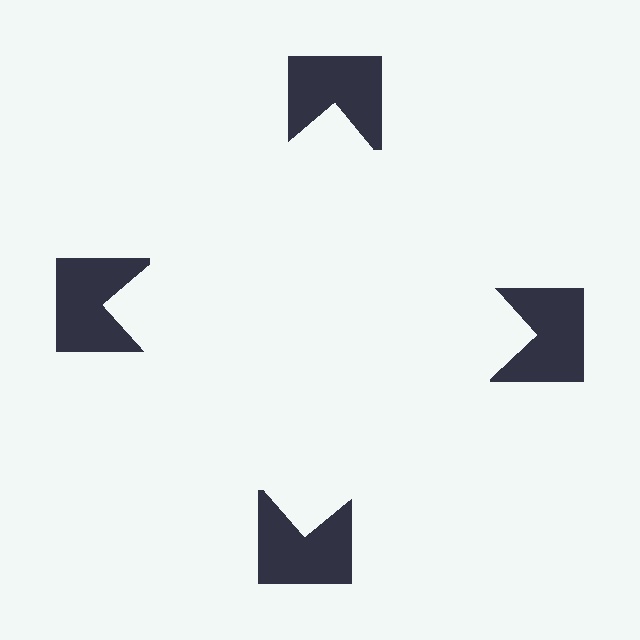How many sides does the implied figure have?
4 sides.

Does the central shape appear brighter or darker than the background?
It typically appears slightly brighter than the background, even though no actual brightness change is drawn.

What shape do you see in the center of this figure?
An illusory square — its edges are inferred from the aligned wedge cuts in the notched squares, not physically drawn.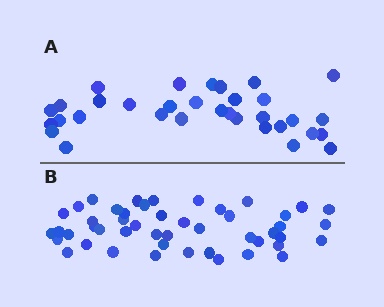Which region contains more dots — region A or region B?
Region B (the bottom region) has more dots.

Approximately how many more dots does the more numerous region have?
Region B has approximately 15 more dots than region A.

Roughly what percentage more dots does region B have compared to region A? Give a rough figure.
About 45% more.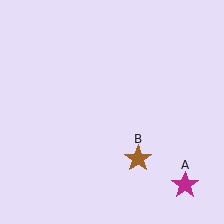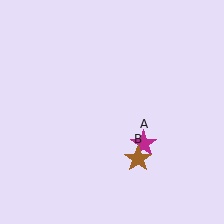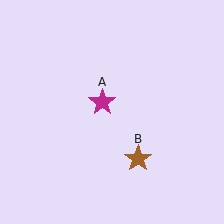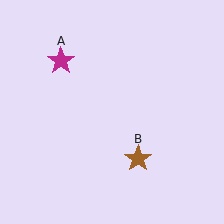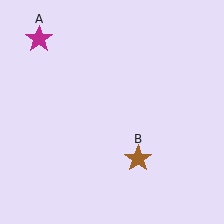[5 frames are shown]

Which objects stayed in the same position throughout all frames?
Brown star (object B) remained stationary.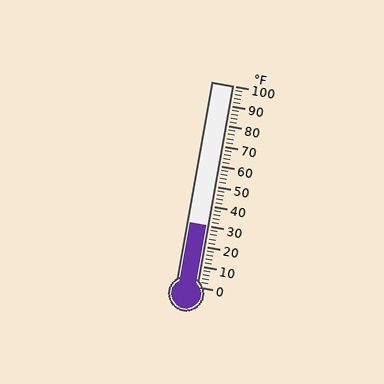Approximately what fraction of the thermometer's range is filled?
The thermometer is filled to approximately 30% of its range.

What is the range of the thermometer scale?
The thermometer scale ranges from 0°F to 100°F.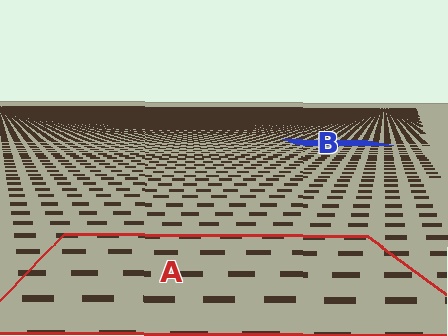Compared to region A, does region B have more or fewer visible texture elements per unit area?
Region B has more texture elements per unit area — they are packed more densely because it is farther away.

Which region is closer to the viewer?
Region A is closer. The texture elements there are larger and more spread out.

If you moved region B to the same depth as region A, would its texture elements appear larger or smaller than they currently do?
They would appear larger. At a closer depth, the same texture elements are projected at a bigger on-screen size.